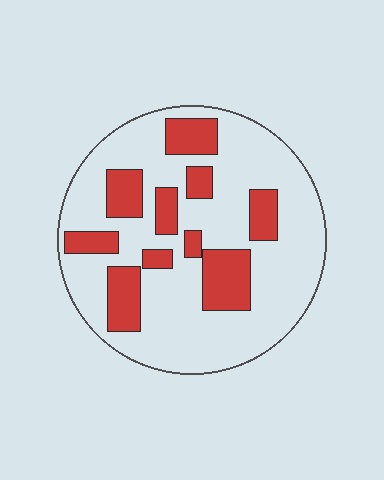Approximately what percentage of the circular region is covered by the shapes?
Approximately 25%.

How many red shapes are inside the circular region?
10.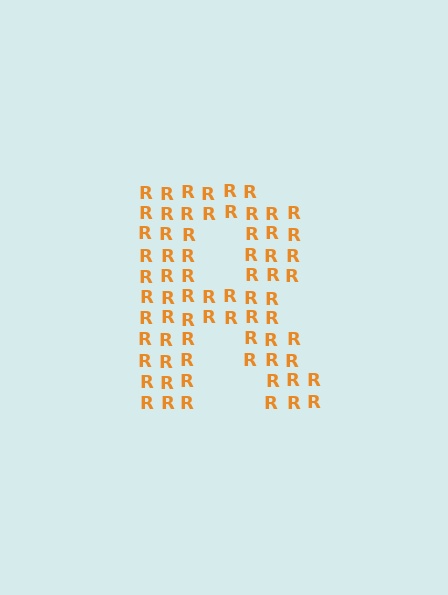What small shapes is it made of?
It is made of small letter R's.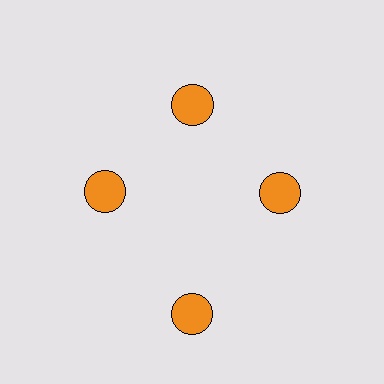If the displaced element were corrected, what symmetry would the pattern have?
It would have 4-fold rotational symmetry — the pattern would map onto itself every 90 degrees.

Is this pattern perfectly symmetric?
No. The 4 orange circles are arranged in a ring, but one element near the 6 o'clock position is pushed outward from the center, breaking the 4-fold rotational symmetry.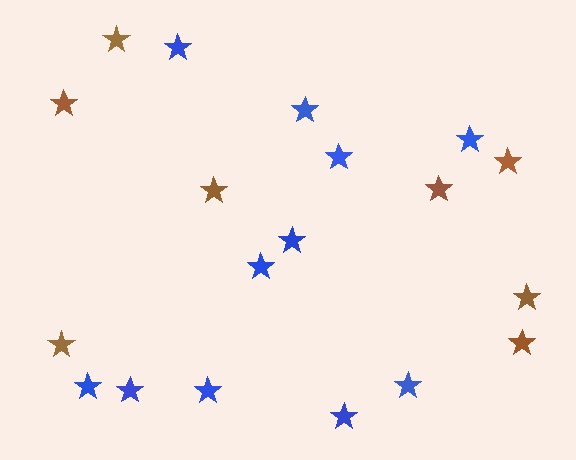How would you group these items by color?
There are 2 groups: one group of brown stars (8) and one group of blue stars (11).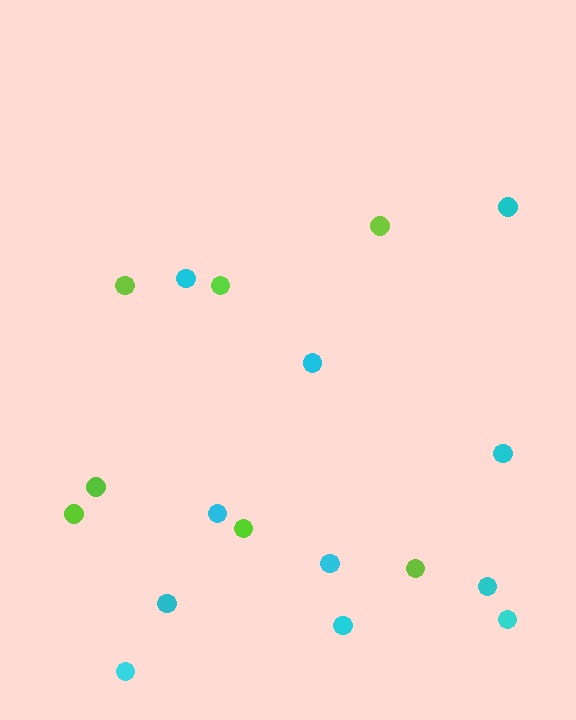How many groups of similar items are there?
There are 2 groups: one group of cyan circles (11) and one group of lime circles (7).